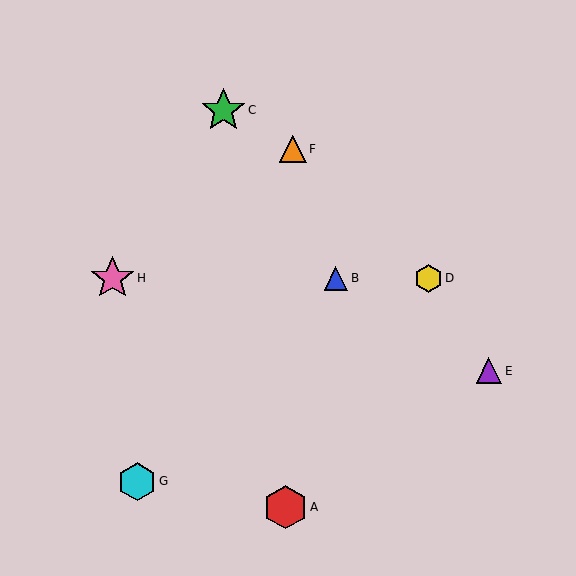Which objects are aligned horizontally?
Objects B, D, H are aligned horizontally.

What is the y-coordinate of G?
Object G is at y≈482.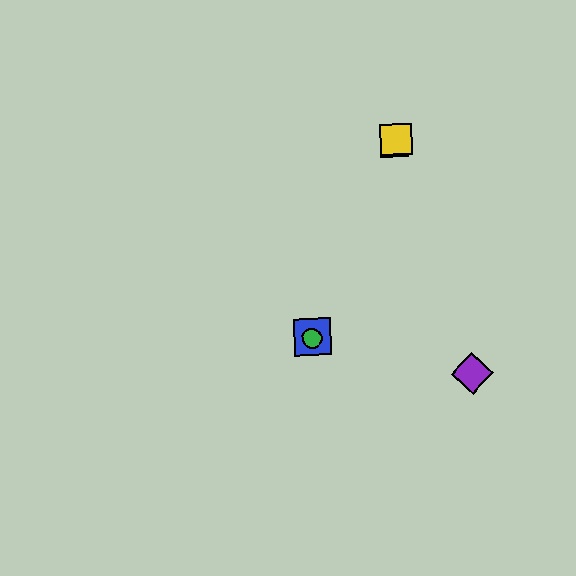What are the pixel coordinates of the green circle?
The green circle is at (312, 339).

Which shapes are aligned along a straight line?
The red square, the blue square, the green circle, the yellow square are aligned along a straight line.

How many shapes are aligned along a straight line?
4 shapes (the red square, the blue square, the green circle, the yellow square) are aligned along a straight line.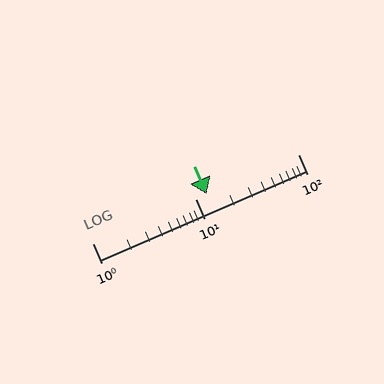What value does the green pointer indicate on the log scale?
The pointer indicates approximately 13.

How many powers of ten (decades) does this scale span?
The scale spans 2 decades, from 1 to 100.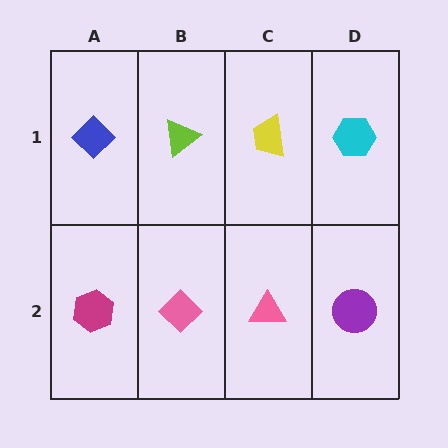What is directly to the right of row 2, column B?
A pink triangle.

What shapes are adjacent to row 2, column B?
A lime triangle (row 1, column B), a magenta hexagon (row 2, column A), a pink triangle (row 2, column C).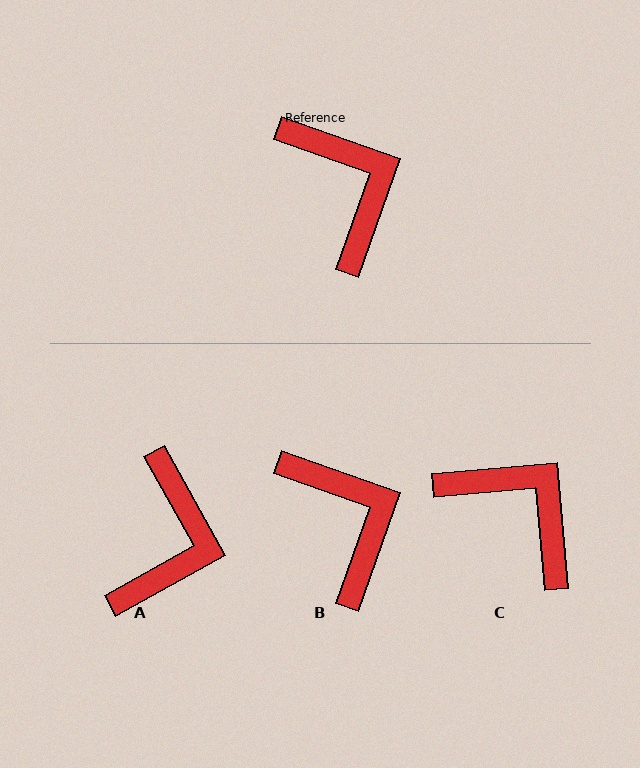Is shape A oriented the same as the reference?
No, it is off by about 41 degrees.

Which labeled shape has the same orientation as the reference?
B.